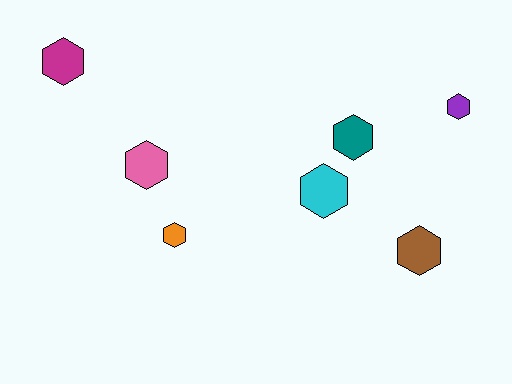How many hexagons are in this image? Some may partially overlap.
There are 7 hexagons.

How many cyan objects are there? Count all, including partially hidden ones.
There is 1 cyan object.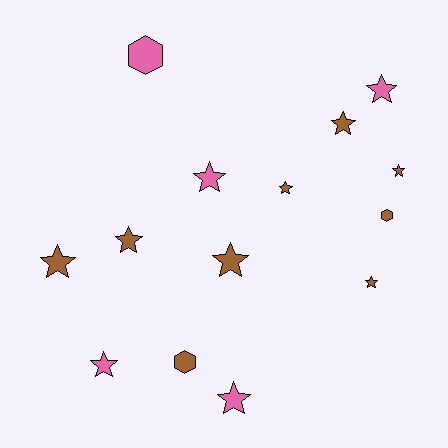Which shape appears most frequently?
Star, with 11 objects.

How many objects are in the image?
There are 14 objects.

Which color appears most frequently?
Brown, with 9 objects.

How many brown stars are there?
There are 7 brown stars.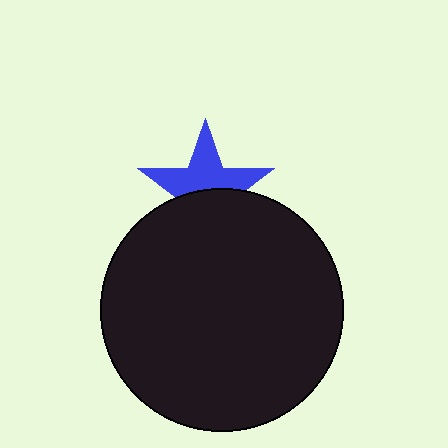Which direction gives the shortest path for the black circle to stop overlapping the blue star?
Moving down gives the shortest separation.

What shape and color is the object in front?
The object in front is a black circle.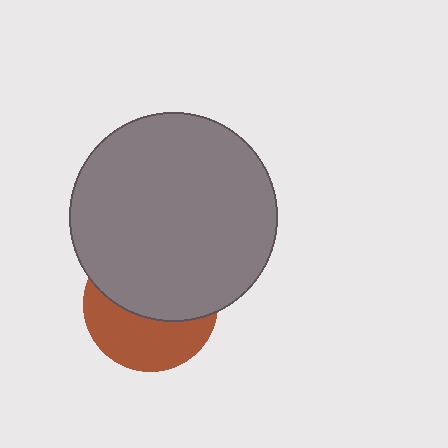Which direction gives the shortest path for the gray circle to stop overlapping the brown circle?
Moving up gives the shortest separation.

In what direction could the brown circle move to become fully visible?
The brown circle could move down. That would shift it out from behind the gray circle entirely.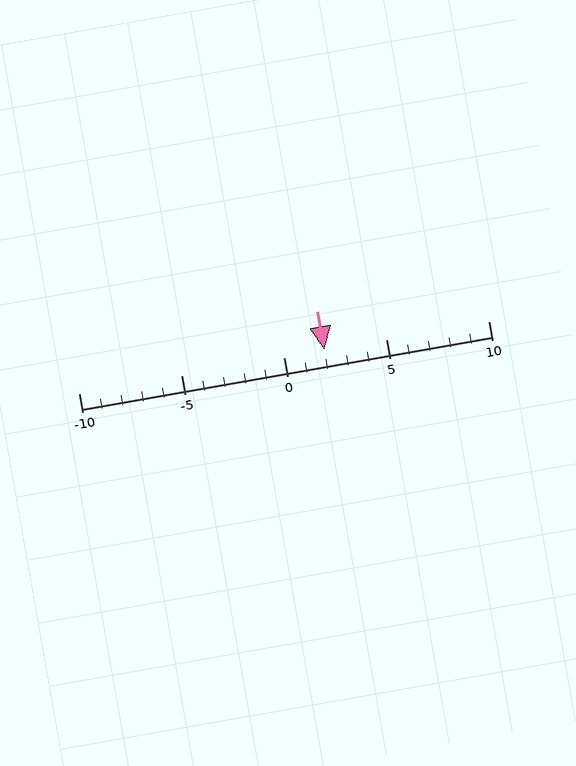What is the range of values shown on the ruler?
The ruler shows values from -10 to 10.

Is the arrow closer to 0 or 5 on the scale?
The arrow is closer to 0.